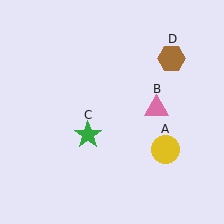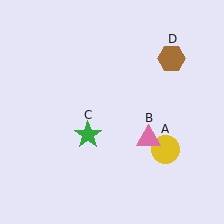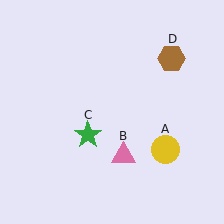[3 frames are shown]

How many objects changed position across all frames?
1 object changed position: pink triangle (object B).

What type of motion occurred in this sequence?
The pink triangle (object B) rotated clockwise around the center of the scene.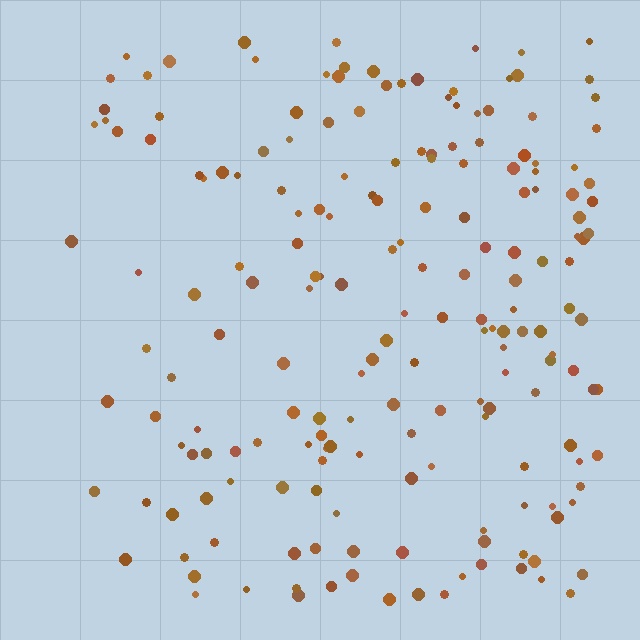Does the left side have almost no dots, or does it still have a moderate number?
Still a moderate number, just noticeably fewer than the right.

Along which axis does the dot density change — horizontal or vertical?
Horizontal.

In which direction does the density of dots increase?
From left to right, with the right side densest.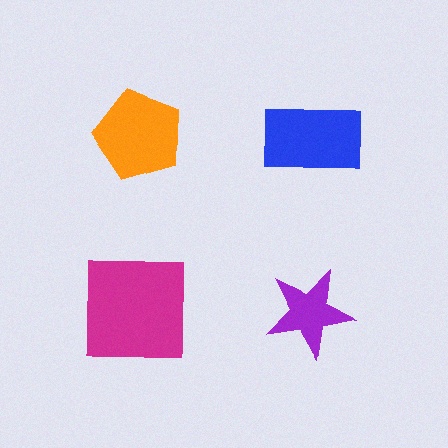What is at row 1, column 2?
A blue rectangle.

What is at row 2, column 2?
A purple star.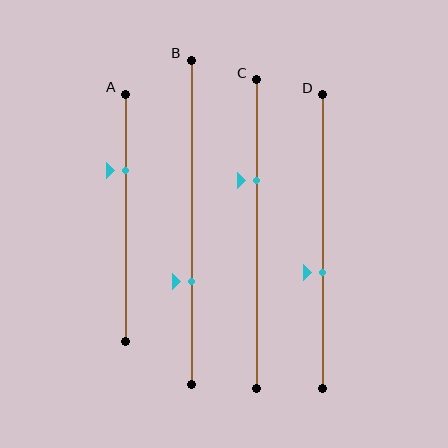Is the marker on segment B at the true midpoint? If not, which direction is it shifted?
No, the marker on segment B is shifted downward by about 18% of the segment length.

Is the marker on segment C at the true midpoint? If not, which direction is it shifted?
No, the marker on segment C is shifted upward by about 17% of the segment length.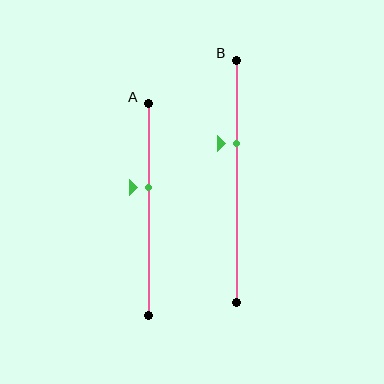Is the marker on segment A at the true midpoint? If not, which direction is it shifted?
No, the marker on segment A is shifted upward by about 10% of the segment length.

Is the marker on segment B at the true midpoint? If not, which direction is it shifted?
No, the marker on segment B is shifted upward by about 16% of the segment length.